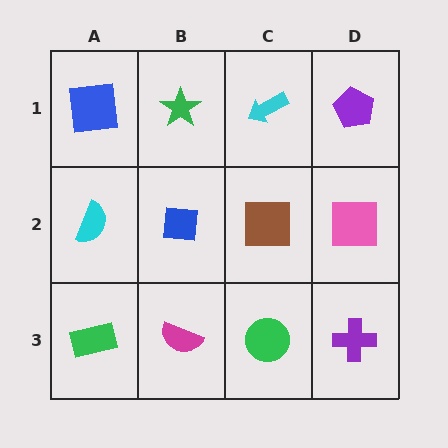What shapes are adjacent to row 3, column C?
A brown square (row 2, column C), a magenta semicircle (row 3, column B), a purple cross (row 3, column D).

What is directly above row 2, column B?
A green star.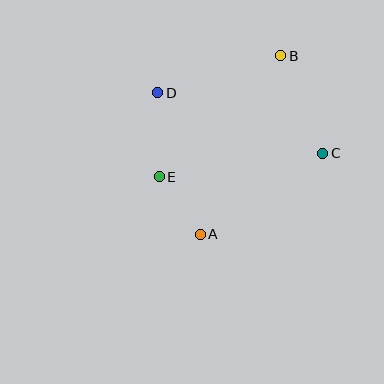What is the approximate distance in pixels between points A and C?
The distance between A and C is approximately 147 pixels.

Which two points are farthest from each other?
Points A and B are farthest from each other.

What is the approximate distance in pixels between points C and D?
The distance between C and D is approximately 176 pixels.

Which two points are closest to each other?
Points A and E are closest to each other.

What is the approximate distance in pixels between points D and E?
The distance between D and E is approximately 84 pixels.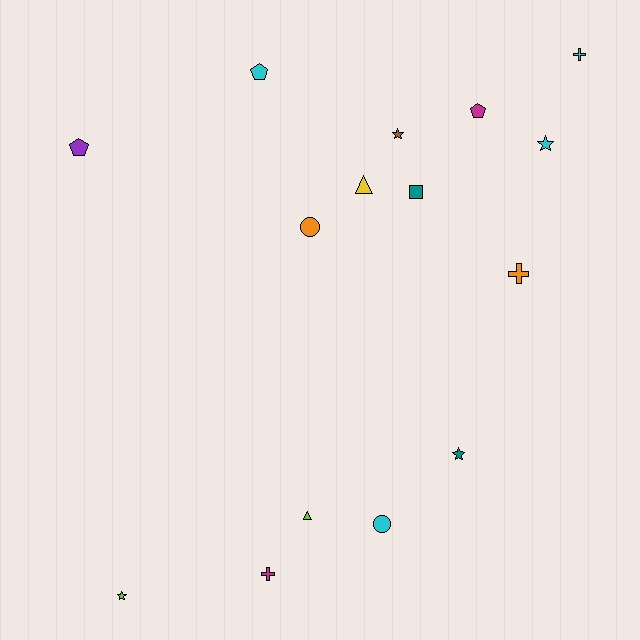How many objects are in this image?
There are 15 objects.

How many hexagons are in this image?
There are no hexagons.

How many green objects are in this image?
There are no green objects.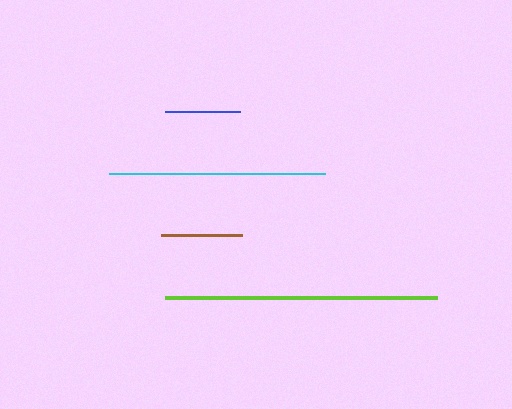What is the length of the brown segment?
The brown segment is approximately 81 pixels long.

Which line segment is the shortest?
The blue line is the shortest at approximately 75 pixels.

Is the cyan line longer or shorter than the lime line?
The lime line is longer than the cyan line.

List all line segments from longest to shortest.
From longest to shortest: lime, cyan, brown, blue.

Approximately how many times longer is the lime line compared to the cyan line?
The lime line is approximately 1.3 times the length of the cyan line.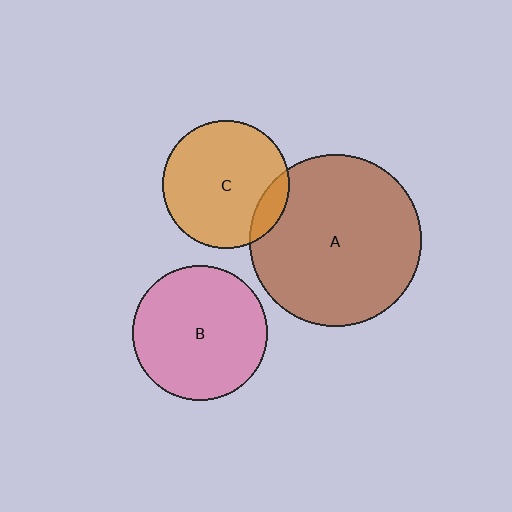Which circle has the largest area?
Circle A (brown).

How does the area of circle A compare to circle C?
Approximately 1.8 times.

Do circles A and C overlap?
Yes.